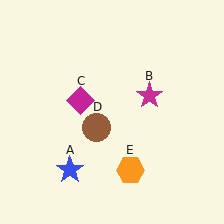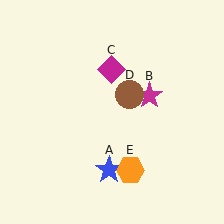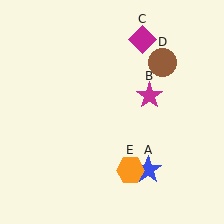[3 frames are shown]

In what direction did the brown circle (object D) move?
The brown circle (object D) moved up and to the right.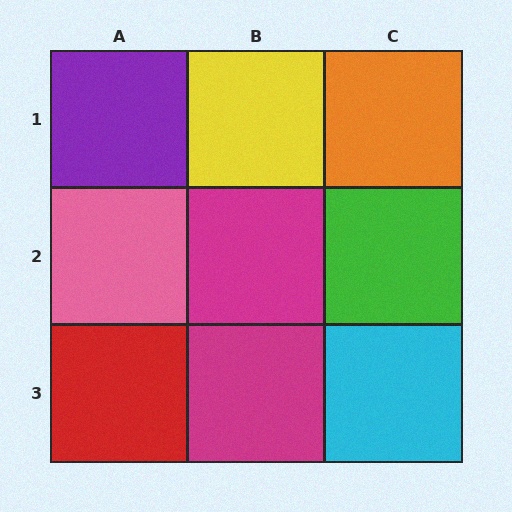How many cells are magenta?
2 cells are magenta.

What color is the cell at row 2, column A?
Pink.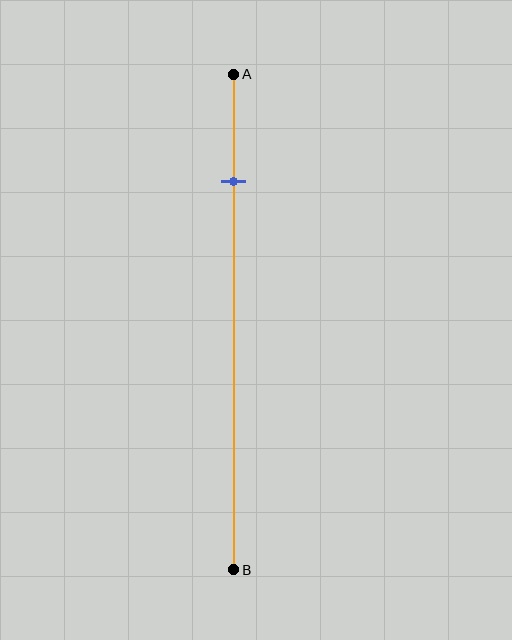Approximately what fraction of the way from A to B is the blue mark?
The blue mark is approximately 20% of the way from A to B.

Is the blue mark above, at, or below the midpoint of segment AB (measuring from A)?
The blue mark is above the midpoint of segment AB.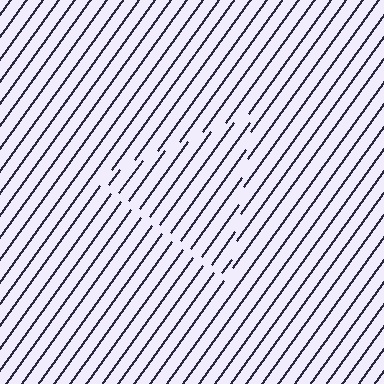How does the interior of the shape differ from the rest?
The interior of the shape contains the same grating, shifted by half a period — the contour is defined by the phase discontinuity where line-ends from the inner and outer gratings abut.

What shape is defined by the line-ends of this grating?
An illusory triangle. The interior of the shape contains the same grating, shifted by half a period — the contour is defined by the phase discontinuity where line-ends from the inner and outer gratings abut.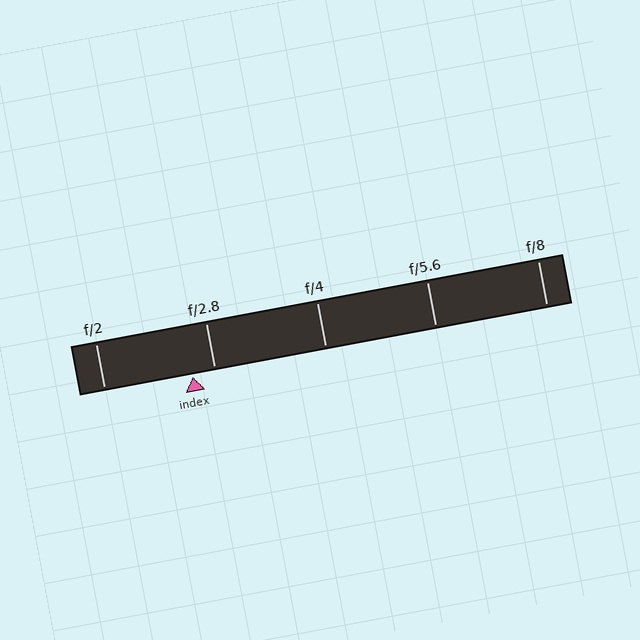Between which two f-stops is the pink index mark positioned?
The index mark is between f/2 and f/2.8.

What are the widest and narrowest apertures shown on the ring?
The widest aperture shown is f/2 and the narrowest is f/8.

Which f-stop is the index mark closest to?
The index mark is closest to f/2.8.